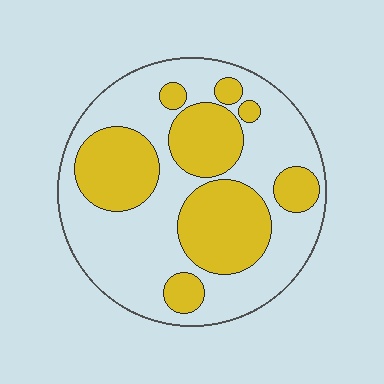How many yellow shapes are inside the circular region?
8.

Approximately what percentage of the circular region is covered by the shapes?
Approximately 40%.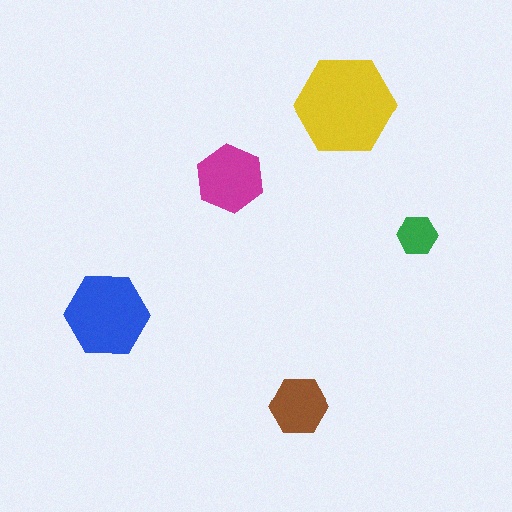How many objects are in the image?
There are 5 objects in the image.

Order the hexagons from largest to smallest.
the yellow one, the blue one, the magenta one, the brown one, the green one.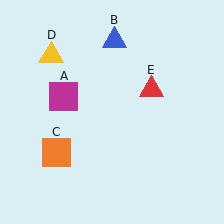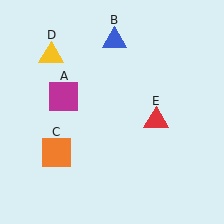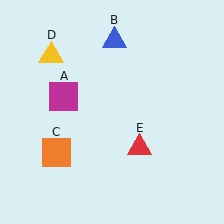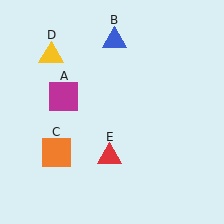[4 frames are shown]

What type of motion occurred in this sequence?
The red triangle (object E) rotated clockwise around the center of the scene.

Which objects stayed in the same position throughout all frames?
Magenta square (object A) and blue triangle (object B) and orange square (object C) and yellow triangle (object D) remained stationary.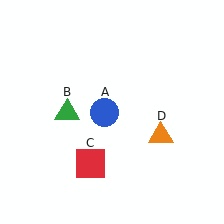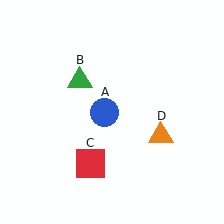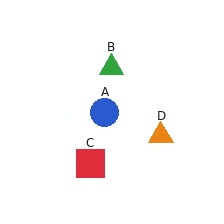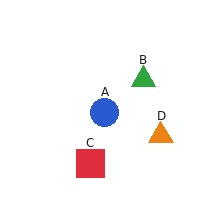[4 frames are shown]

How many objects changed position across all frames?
1 object changed position: green triangle (object B).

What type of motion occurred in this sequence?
The green triangle (object B) rotated clockwise around the center of the scene.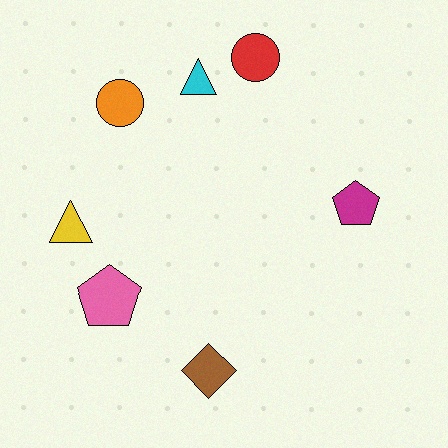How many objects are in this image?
There are 7 objects.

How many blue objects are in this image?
There are no blue objects.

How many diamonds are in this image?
There is 1 diamond.